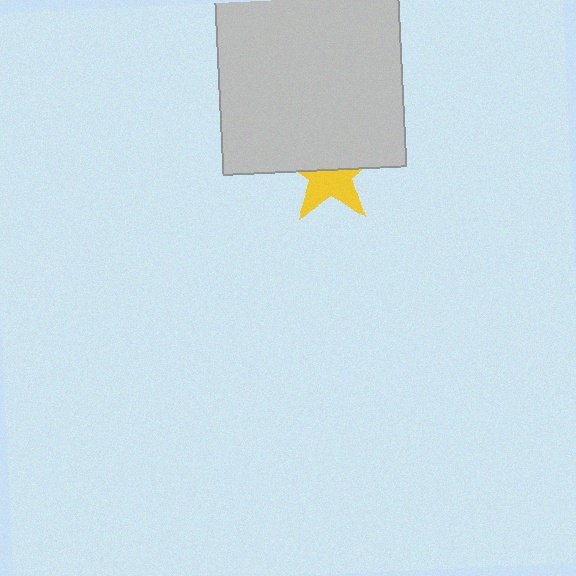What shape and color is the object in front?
The object in front is a light gray square.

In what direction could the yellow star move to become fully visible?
The yellow star could move down. That would shift it out from behind the light gray square entirely.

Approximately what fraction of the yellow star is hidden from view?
Roughly 51% of the yellow star is hidden behind the light gray square.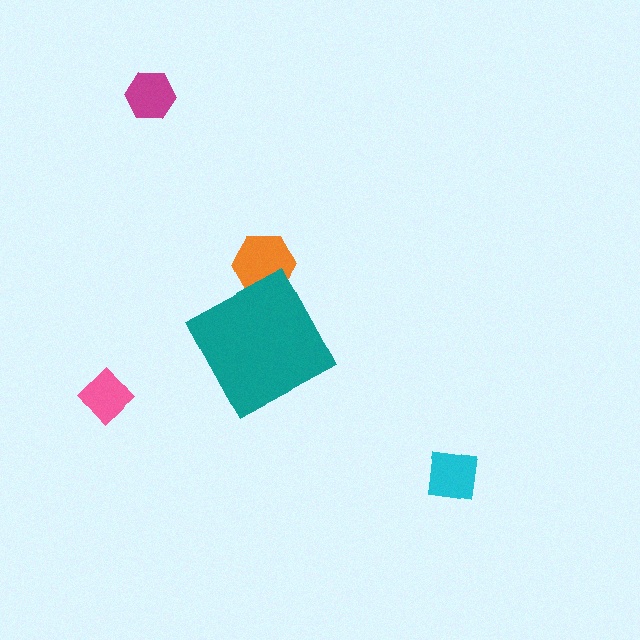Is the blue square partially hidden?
Yes, the blue square is partially hidden behind the teal diamond.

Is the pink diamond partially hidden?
No, the pink diamond is fully visible.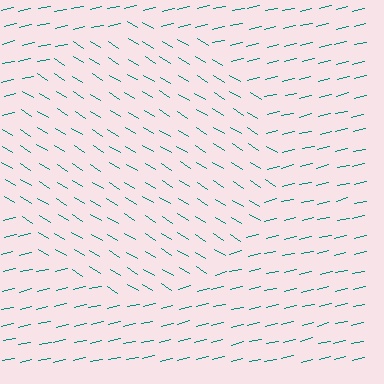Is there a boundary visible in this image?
Yes, there is a texture boundary formed by a change in line orientation.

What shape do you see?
I see a circle.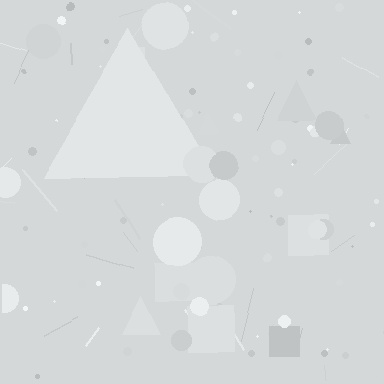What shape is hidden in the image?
A triangle is hidden in the image.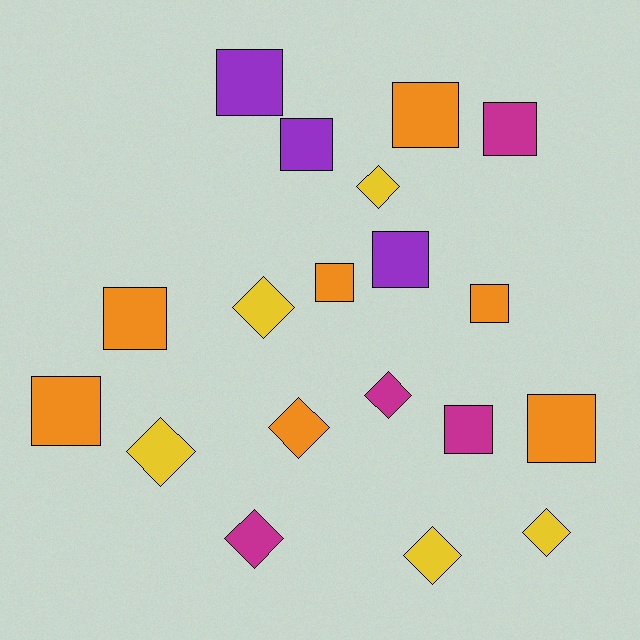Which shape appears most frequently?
Square, with 11 objects.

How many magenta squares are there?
There are 2 magenta squares.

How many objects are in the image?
There are 19 objects.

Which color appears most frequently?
Orange, with 7 objects.